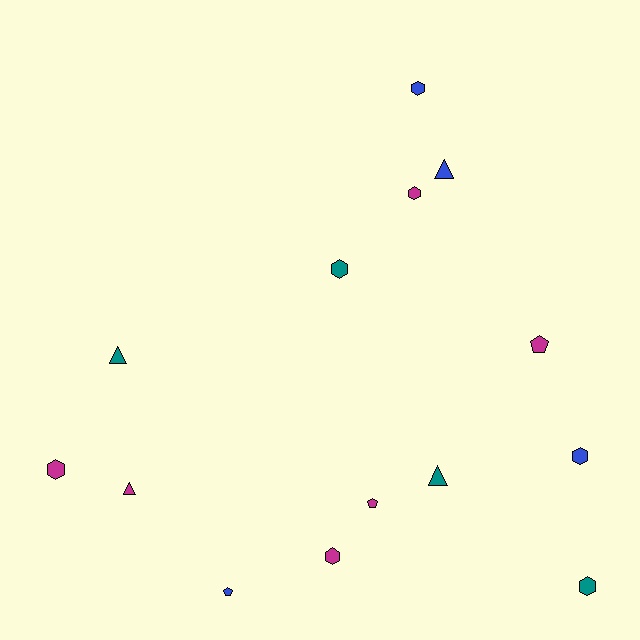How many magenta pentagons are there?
There are 2 magenta pentagons.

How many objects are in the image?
There are 14 objects.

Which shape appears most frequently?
Hexagon, with 7 objects.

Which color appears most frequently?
Magenta, with 6 objects.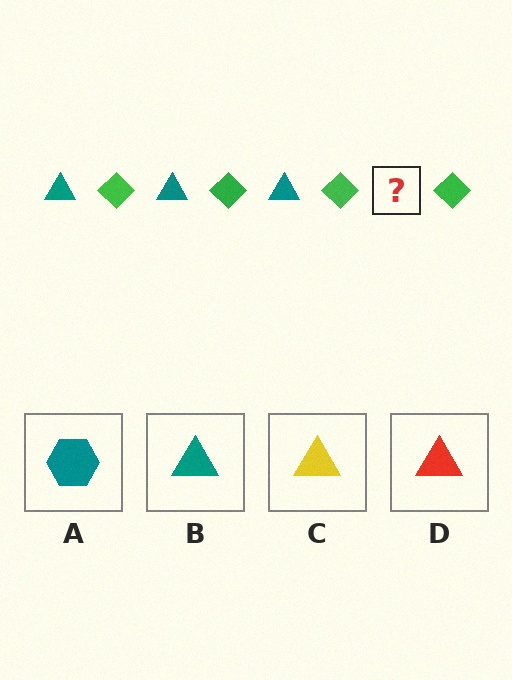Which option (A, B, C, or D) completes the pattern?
B.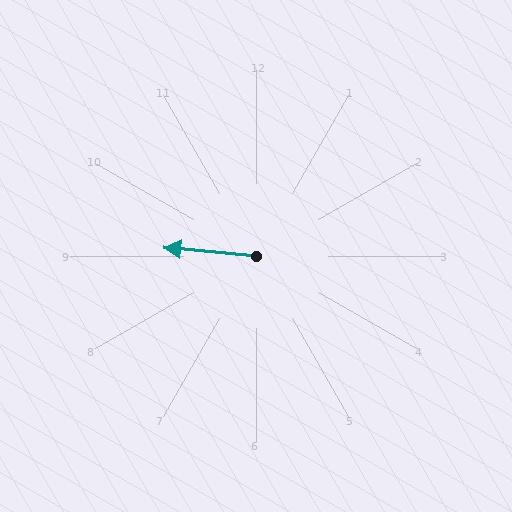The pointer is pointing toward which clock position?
Roughly 9 o'clock.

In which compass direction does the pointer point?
West.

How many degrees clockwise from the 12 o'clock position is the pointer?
Approximately 275 degrees.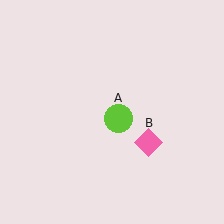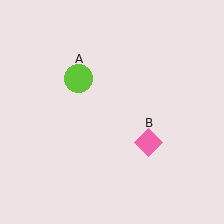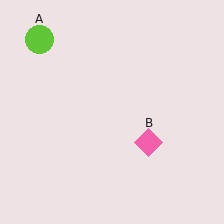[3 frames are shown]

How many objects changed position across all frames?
1 object changed position: lime circle (object A).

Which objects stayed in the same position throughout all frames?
Pink diamond (object B) remained stationary.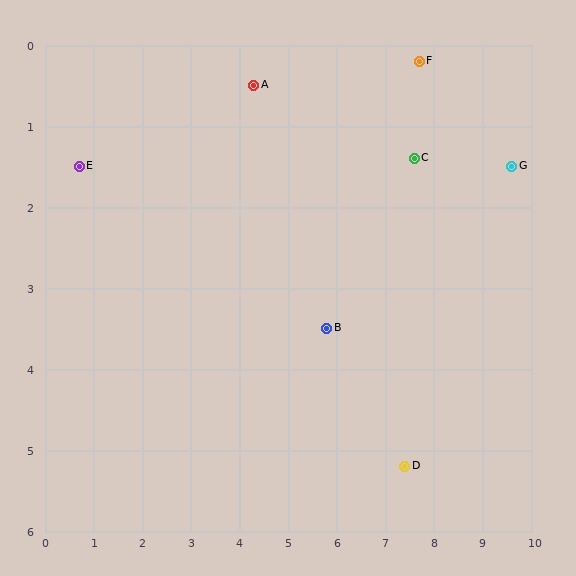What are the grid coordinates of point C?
Point C is at approximately (7.6, 1.4).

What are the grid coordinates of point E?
Point E is at approximately (0.7, 1.5).